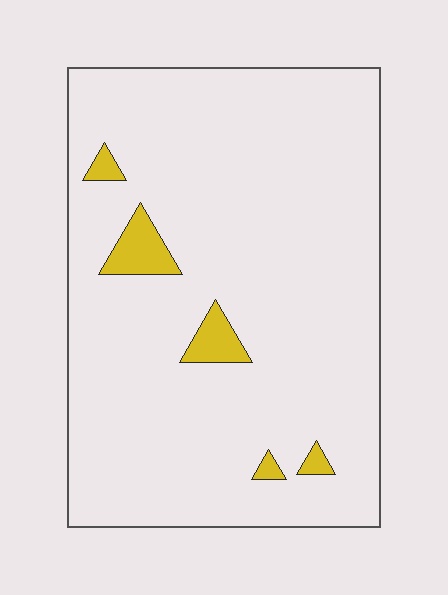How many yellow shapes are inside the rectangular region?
5.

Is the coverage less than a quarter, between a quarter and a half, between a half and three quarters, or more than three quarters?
Less than a quarter.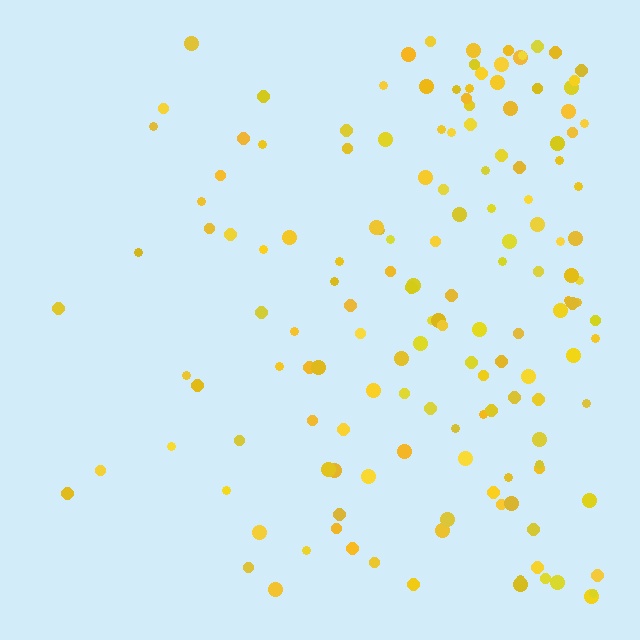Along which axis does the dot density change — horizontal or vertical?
Horizontal.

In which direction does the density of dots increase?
From left to right, with the right side densest.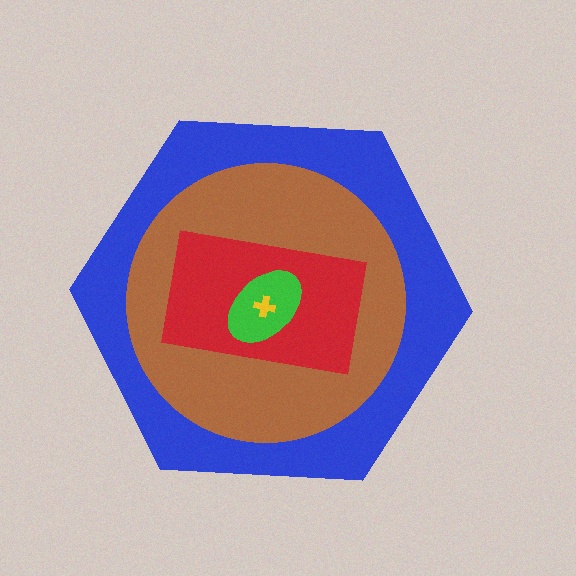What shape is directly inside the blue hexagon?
The brown circle.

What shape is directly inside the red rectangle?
The green ellipse.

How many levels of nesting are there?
5.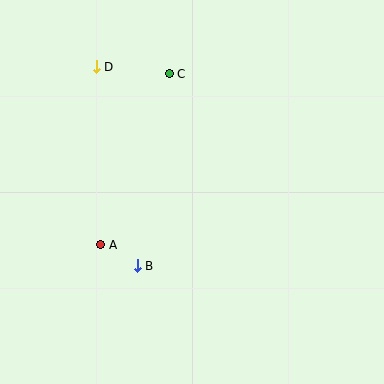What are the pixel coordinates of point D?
Point D is at (96, 67).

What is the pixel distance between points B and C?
The distance between B and C is 194 pixels.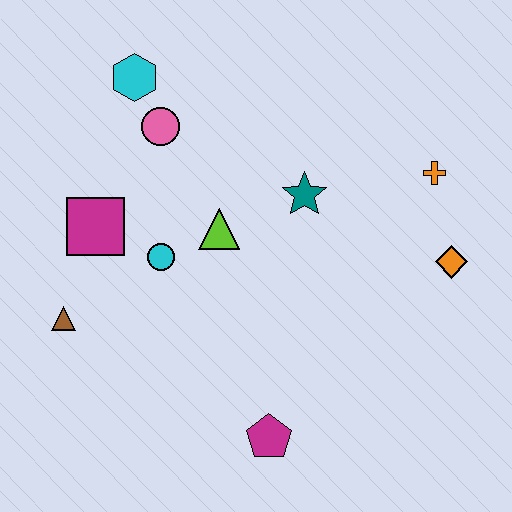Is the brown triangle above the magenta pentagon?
Yes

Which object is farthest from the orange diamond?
The brown triangle is farthest from the orange diamond.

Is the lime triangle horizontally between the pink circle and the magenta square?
No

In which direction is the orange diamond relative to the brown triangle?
The orange diamond is to the right of the brown triangle.